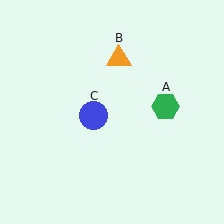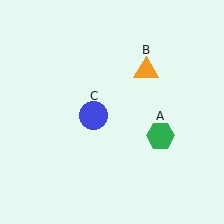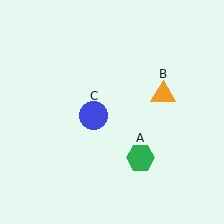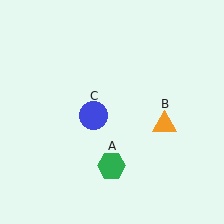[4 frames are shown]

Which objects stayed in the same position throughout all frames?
Blue circle (object C) remained stationary.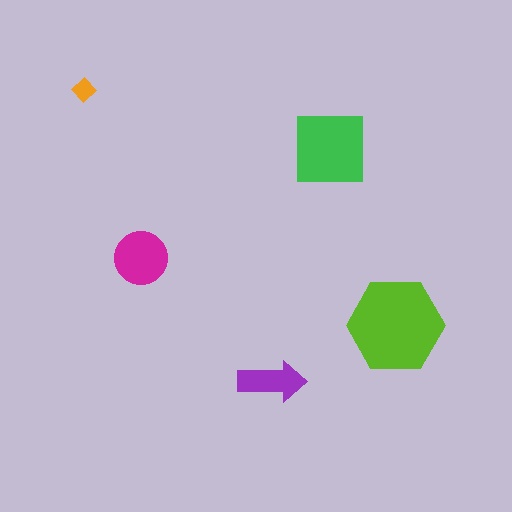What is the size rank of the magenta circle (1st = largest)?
3rd.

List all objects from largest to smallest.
The lime hexagon, the green square, the magenta circle, the purple arrow, the orange diamond.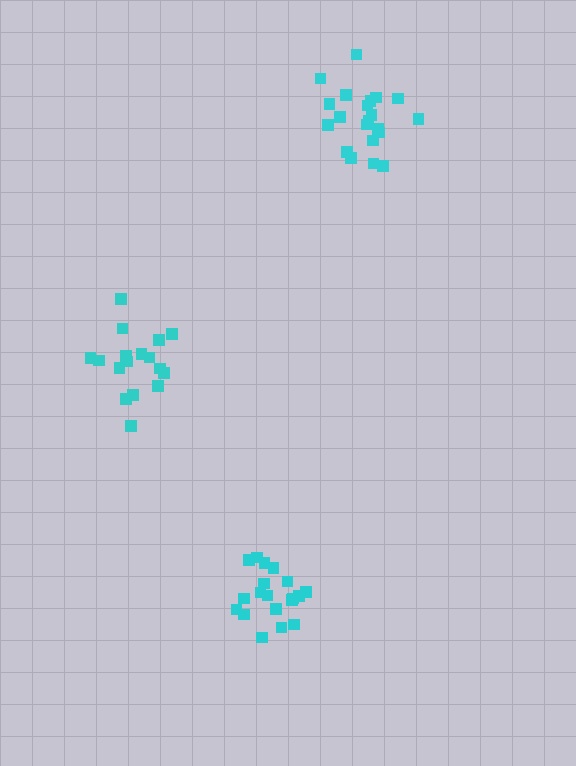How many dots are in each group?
Group 1: 21 dots, Group 2: 20 dots, Group 3: 17 dots (58 total).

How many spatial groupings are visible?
There are 3 spatial groupings.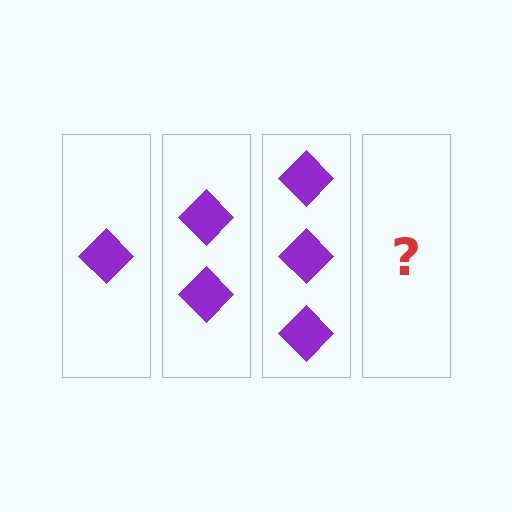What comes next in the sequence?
The next element should be 4 diamonds.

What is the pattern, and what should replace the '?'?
The pattern is that each step adds one more diamond. The '?' should be 4 diamonds.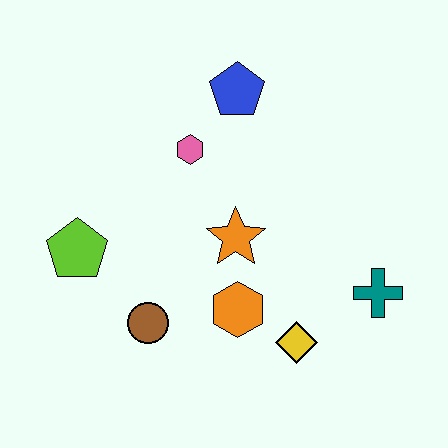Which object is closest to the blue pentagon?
The pink hexagon is closest to the blue pentagon.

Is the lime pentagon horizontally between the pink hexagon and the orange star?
No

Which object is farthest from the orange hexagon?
The blue pentagon is farthest from the orange hexagon.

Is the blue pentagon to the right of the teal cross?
No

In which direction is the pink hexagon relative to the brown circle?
The pink hexagon is above the brown circle.